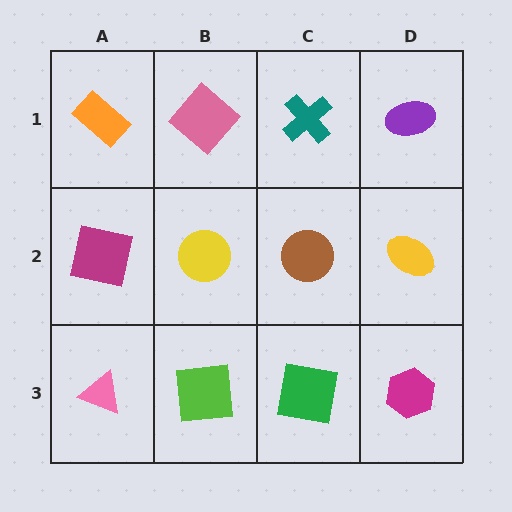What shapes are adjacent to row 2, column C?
A teal cross (row 1, column C), a green square (row 3, column C), a yellow circle (row 2, column B), a yellow ellipse (row 2, column D).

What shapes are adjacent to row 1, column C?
A brown circle (row 2, column C), a pink diamond (row 1, column B), a purple ellipse (row 1, column D).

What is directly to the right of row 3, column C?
A magenta hexagon.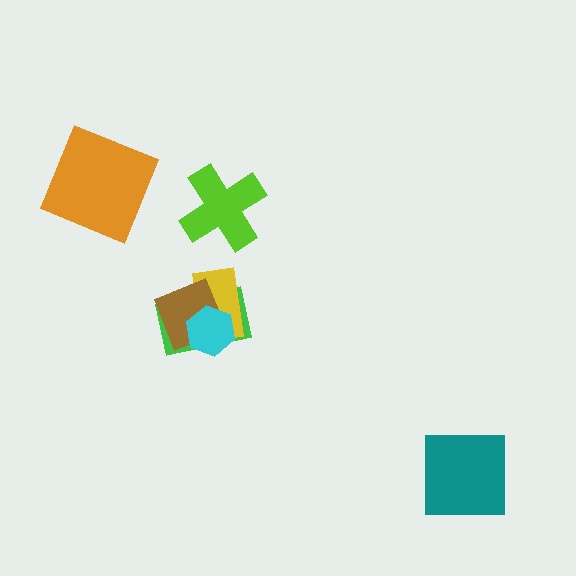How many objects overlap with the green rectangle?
3 objects overlap with the green rectangle.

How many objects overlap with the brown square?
3 objects overlap with the brown square.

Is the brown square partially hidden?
Yes, it is partially covered by another shape.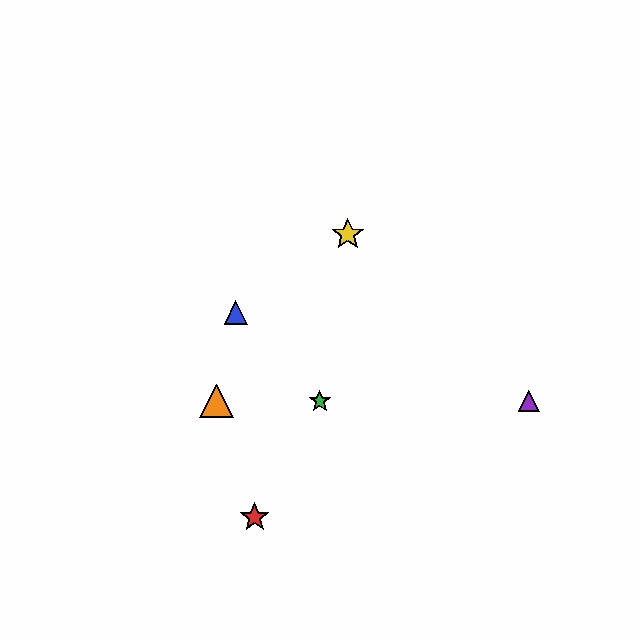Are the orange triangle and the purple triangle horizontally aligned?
Yes, both are at y≈401.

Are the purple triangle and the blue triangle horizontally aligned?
No, the purple triangle is at y≈401 and the blue triangle is at y≈312.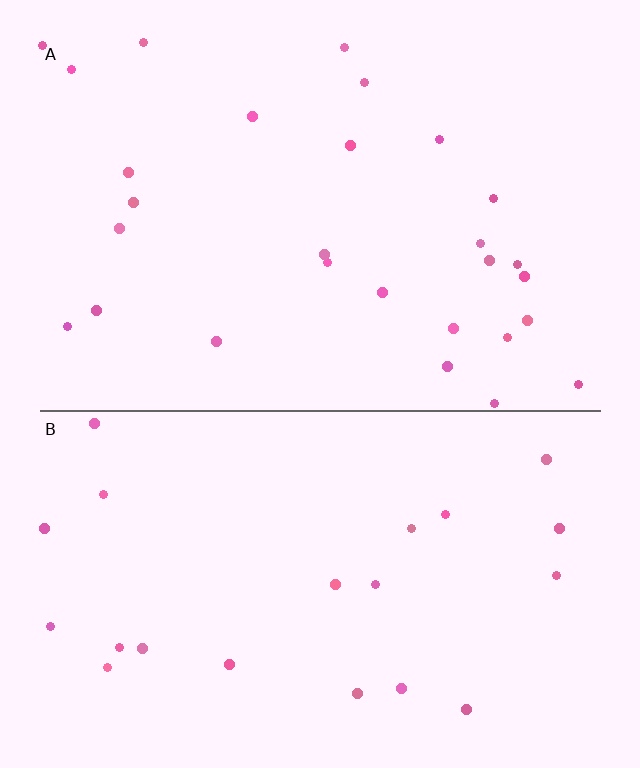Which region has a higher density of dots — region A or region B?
A (the top).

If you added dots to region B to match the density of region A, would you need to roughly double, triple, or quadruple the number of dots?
Approximately double.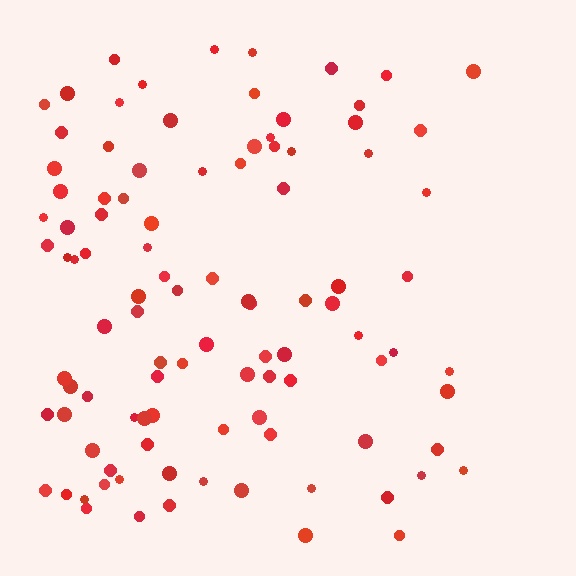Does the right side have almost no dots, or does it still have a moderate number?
Still a moderate number, just noticeably fewer than the left.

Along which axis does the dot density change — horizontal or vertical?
Horizontal.